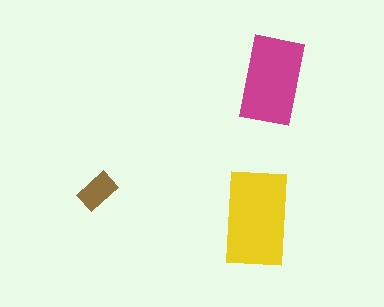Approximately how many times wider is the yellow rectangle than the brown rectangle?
About 2.5 times wider.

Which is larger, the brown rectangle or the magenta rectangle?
The magenta one.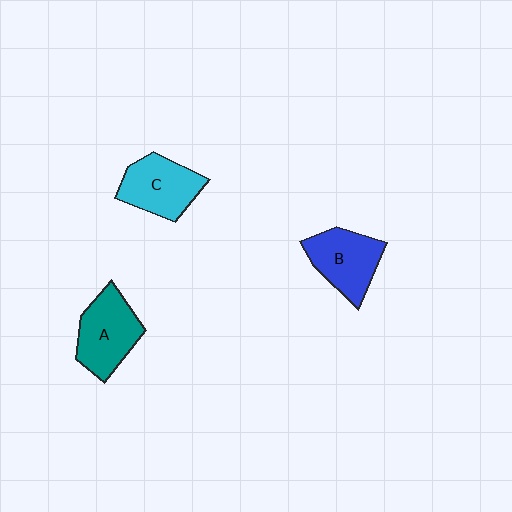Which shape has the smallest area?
Shape C (cyan).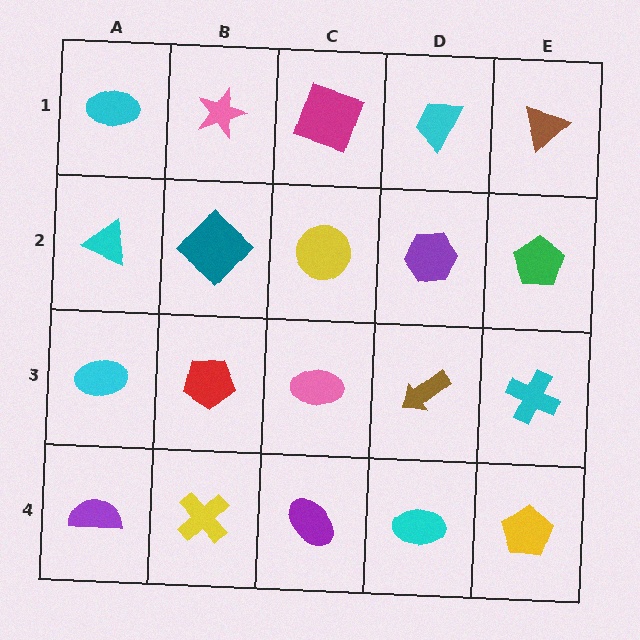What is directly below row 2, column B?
A red pentagon.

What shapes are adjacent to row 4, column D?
A brown arrow (row 3, column D), a purple ellipse (row 4, column C), a yellow pentagon (row 4, column E).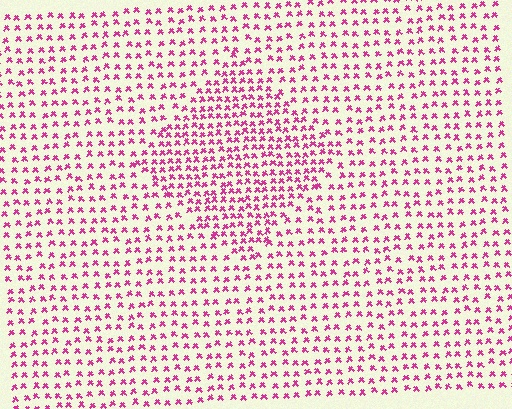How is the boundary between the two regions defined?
The boundary is defined by a change in element density (approximately 1.7x ratio). All elements are the same color, size, and shape.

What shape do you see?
I see a diamond.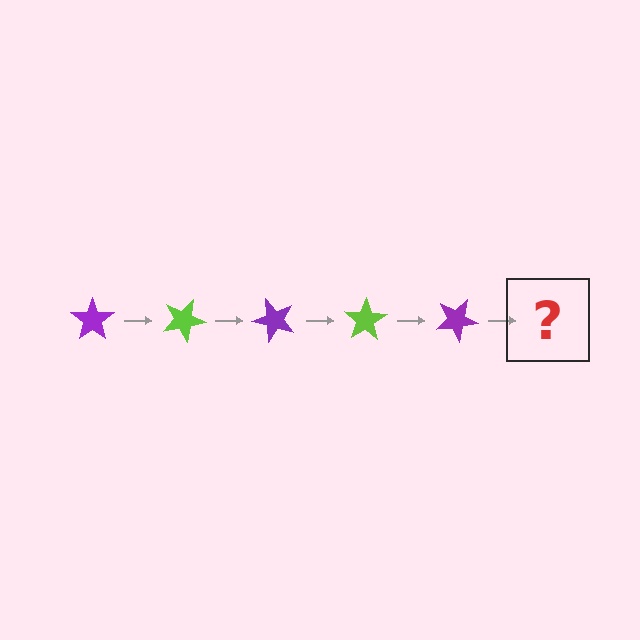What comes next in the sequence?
The next element should be a lime star, rotated 125 degrees from the start.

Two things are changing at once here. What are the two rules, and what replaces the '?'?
The two rules are that it rotates 25 degrees each step and the color cycles through purple and lime. The '?' should be a lime star, rotated 125 degrees from the start.